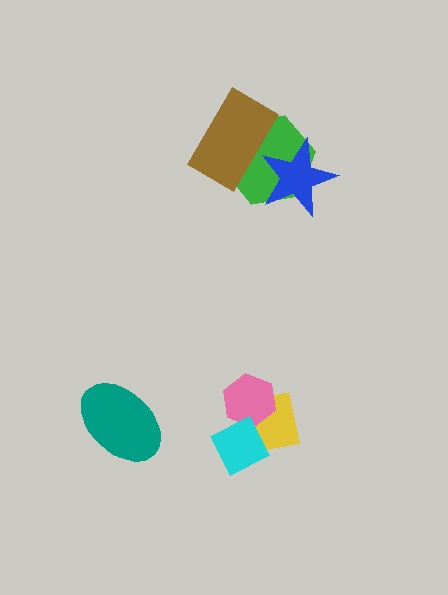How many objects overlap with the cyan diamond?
2 objects overlap with the cyan diamond.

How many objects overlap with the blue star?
2 objects overlap with the blue star.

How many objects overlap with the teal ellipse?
0 objects overlap with the teal ellipse.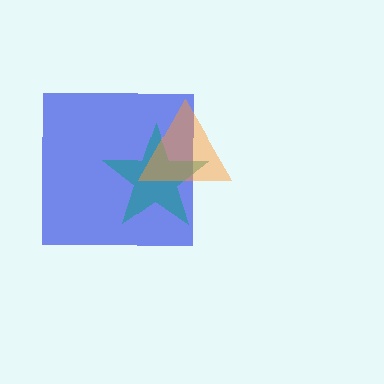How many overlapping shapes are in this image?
There are 3 overlapping shapes in the image.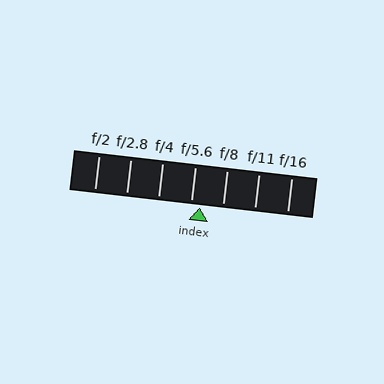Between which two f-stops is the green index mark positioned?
The index mark is between f/5.6 and f/8.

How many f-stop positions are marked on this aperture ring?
There are 7 f-stop positions marked.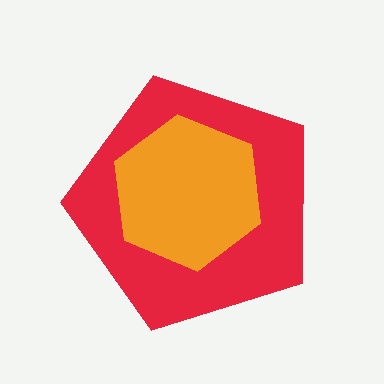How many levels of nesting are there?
2.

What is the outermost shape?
The red pentagon.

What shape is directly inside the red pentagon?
The orange hexagon.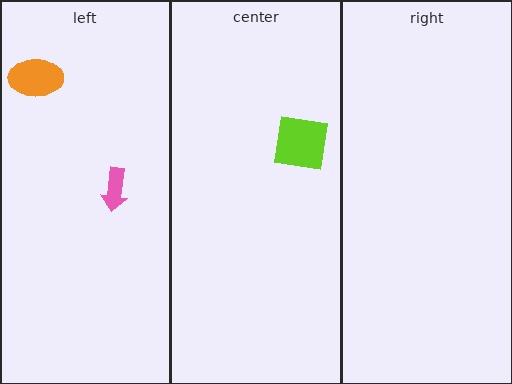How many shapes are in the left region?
2.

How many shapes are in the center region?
1.